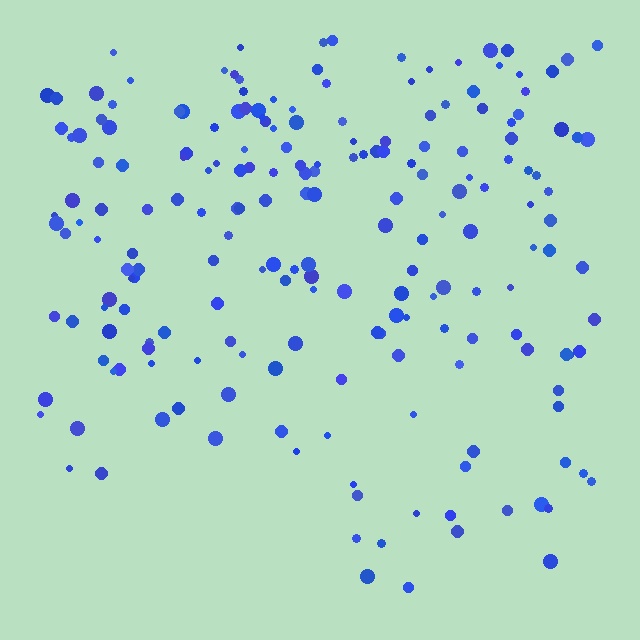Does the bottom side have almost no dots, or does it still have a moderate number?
Still a moderate number, just noticeably fewer than the top.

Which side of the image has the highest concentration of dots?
The top.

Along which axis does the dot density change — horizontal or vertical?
Vertical.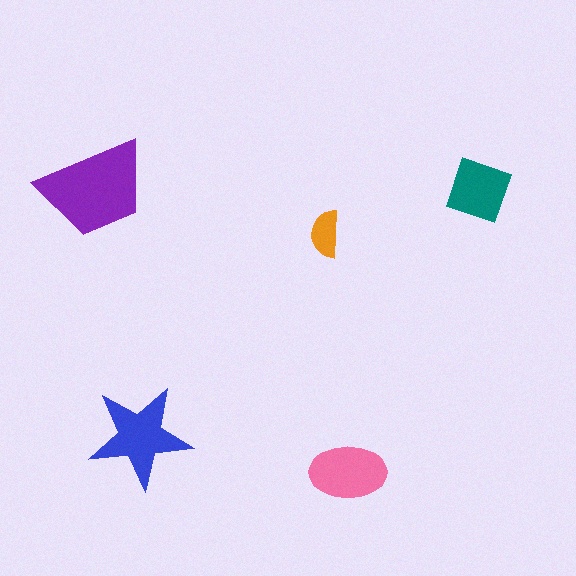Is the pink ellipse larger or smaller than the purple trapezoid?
Smaller.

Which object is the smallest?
The orange semicircle.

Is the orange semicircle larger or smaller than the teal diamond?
Smaller.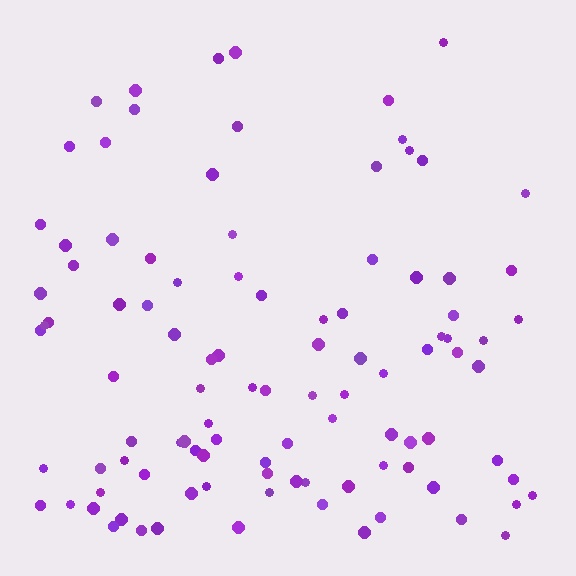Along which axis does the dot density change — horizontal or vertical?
Vertical.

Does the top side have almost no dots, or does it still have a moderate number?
Still a moderate number, just noticeably fewer than the bottom.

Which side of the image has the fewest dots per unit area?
The top.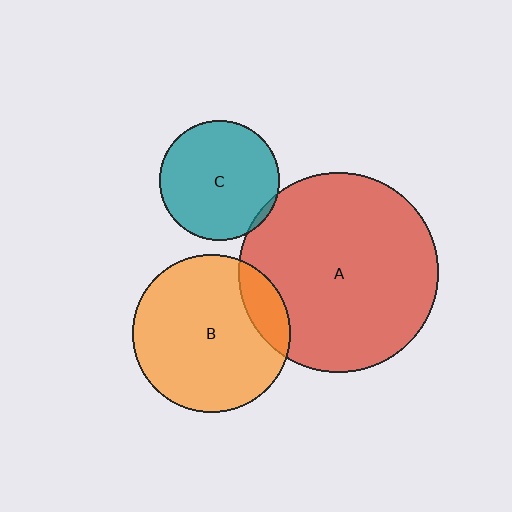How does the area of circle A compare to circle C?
Approximately 2.8 times.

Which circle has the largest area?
Circle A (red).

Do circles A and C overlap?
Yes.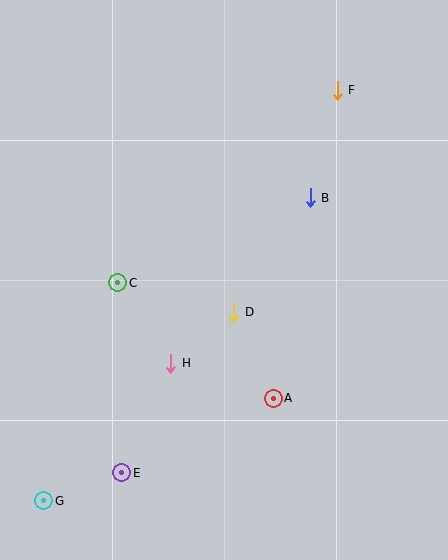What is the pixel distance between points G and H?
The distance between G and H is 187 pixels.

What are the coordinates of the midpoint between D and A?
The midpoint between D and A is at (253, 355).